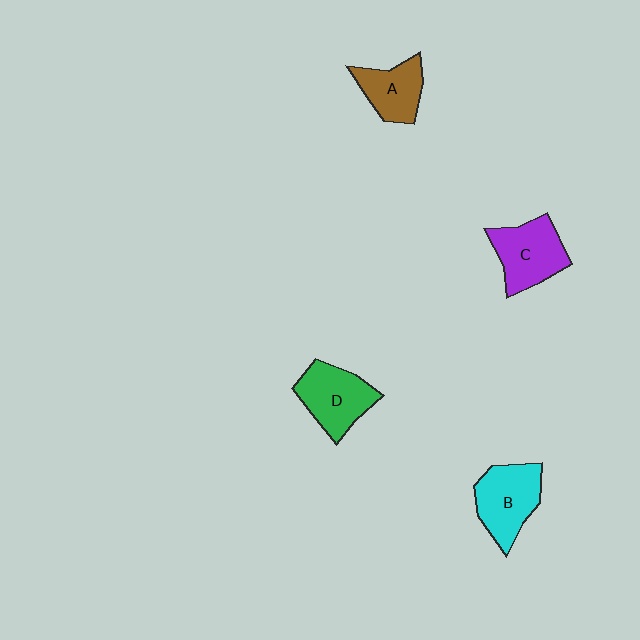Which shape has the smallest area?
Shape A (brown).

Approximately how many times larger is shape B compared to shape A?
Approximately 1.3 times.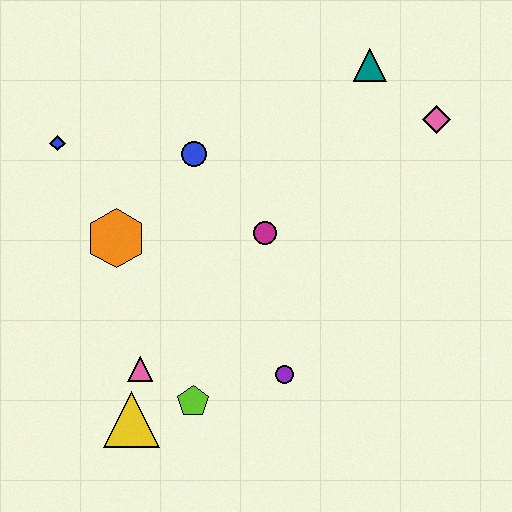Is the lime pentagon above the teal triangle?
No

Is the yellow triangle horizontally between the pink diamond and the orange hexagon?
Yes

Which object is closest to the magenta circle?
The blue circle is closest to the magenta circle.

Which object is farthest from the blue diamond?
The pink diamond is farthest from the blue diamond.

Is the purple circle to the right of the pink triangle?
Yes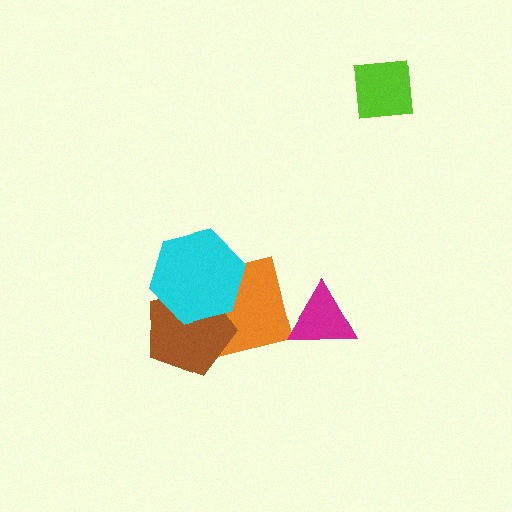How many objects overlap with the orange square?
2 objects overlap with the orange square.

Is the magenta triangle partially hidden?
No, no other shape covers it.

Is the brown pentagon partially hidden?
Yes, it is partially covered by another shape.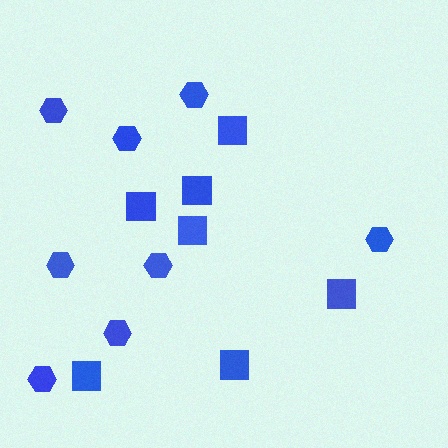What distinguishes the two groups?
There are 2 groups: one group of hexagons (8) and one group of squares (7).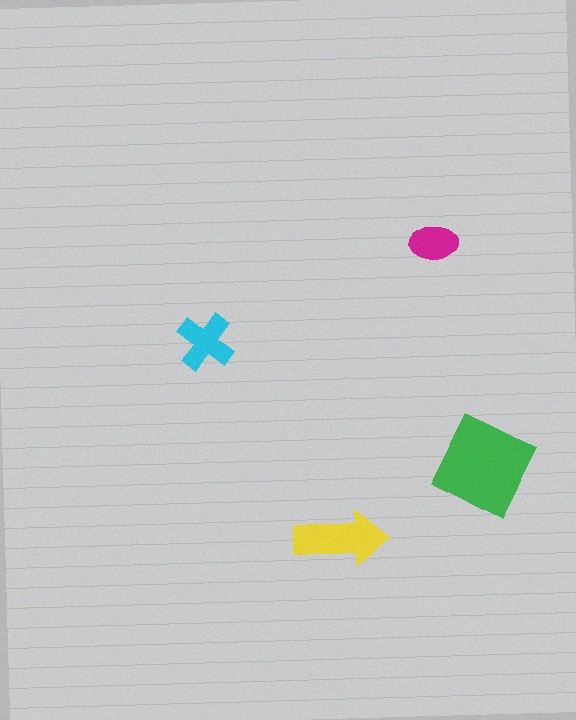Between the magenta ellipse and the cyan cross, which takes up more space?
The cyan cross.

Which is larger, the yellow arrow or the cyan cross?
The yellow arrow.